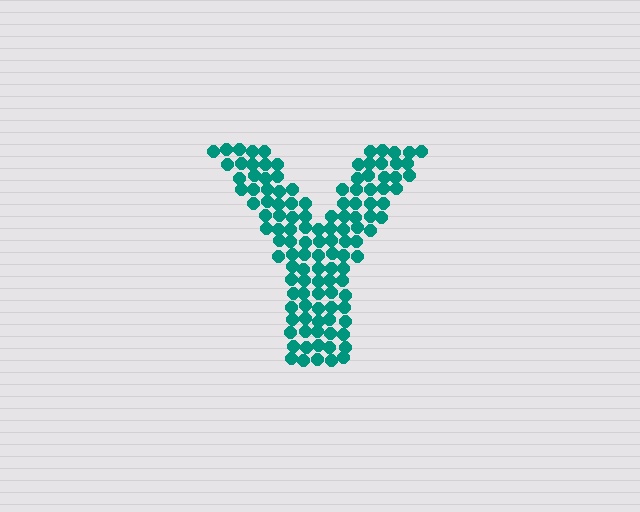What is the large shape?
The large shape is the letter Y.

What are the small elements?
The small elements are circles.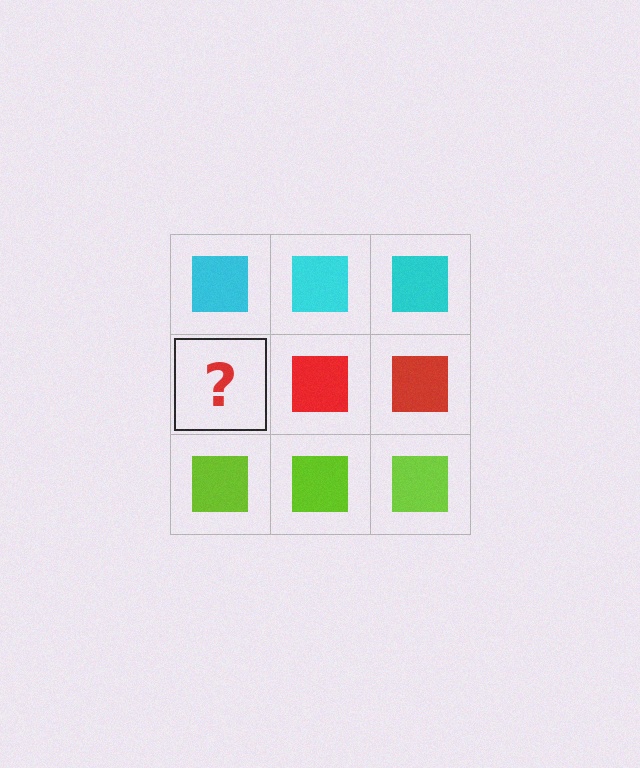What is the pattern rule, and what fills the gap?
The rule is that each row has a consistent color. The gap should be filled with a red square.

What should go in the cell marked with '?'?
The missing cell should contain a red square.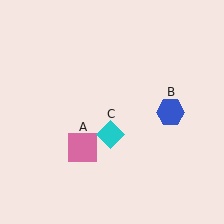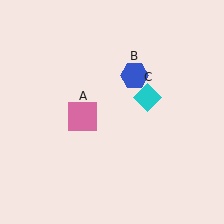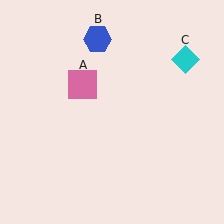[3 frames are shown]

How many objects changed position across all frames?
3 objects changed position: pink square (object A), blue hexagon (object B), cyan diamond (object C).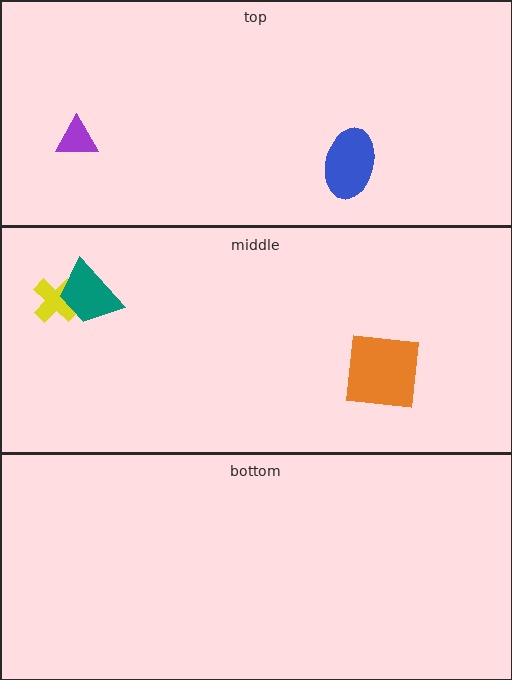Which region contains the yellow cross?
The middle region.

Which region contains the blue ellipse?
The top region.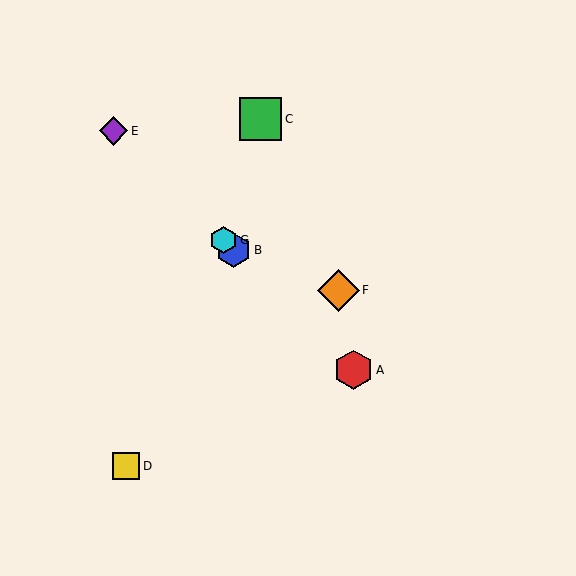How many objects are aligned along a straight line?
4 objects (A, B, E, G) are aligned along a straight line.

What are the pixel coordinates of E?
Object E is at (114, 131).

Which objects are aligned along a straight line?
Objects A, B, E, G are aligned along a straight line.